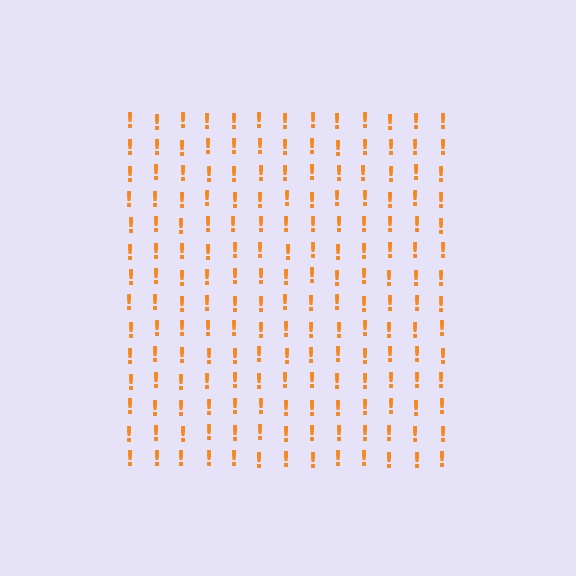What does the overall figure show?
The overall figure shows a square.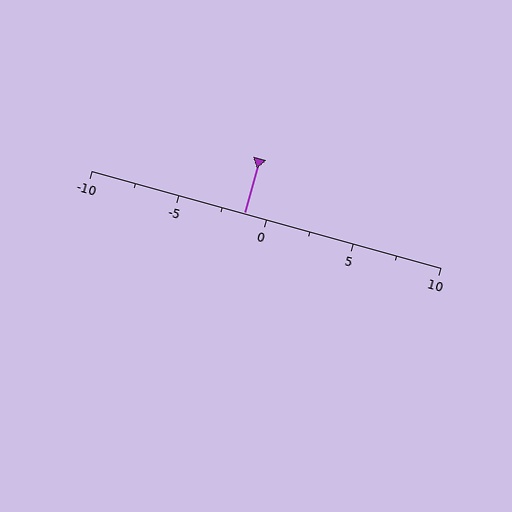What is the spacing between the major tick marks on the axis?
The major ticks are spaced 5 apart.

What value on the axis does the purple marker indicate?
The marker indicates approximately -1.2.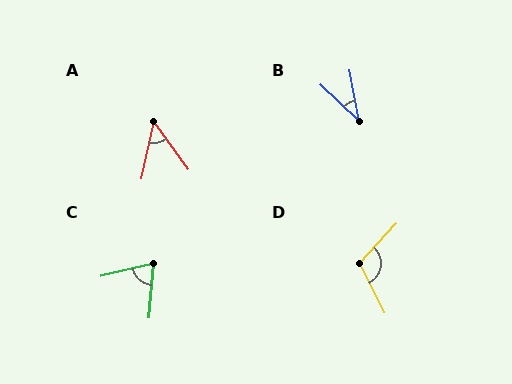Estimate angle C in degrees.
Approximately 72 degrees.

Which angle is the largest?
D, at approximately 111 degrees.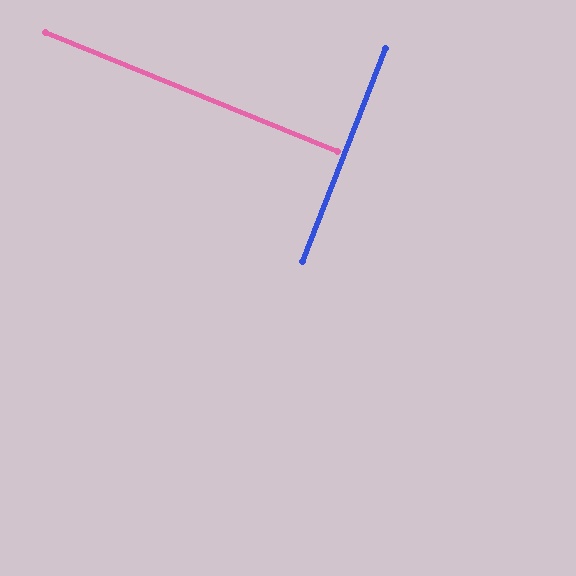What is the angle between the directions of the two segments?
Approximately 89 degrees.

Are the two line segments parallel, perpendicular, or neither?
Perpendicular — they meet at approximately 89°.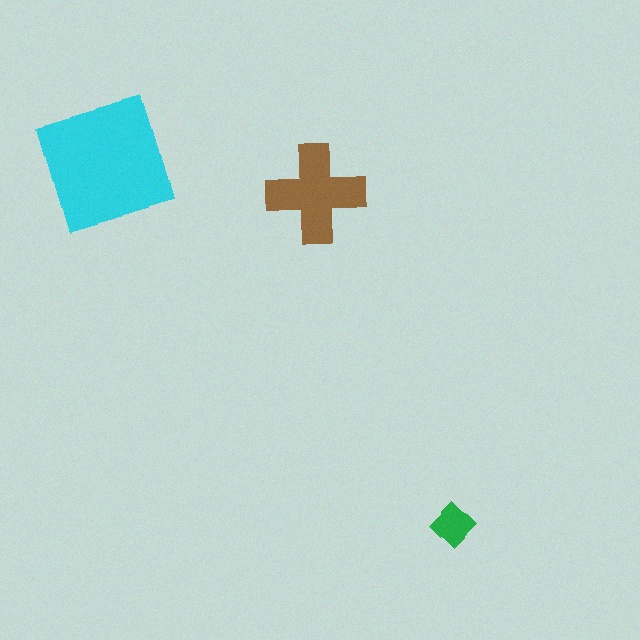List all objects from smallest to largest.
The green diamond, the brown cross, the cyan square.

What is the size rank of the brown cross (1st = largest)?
2nd.